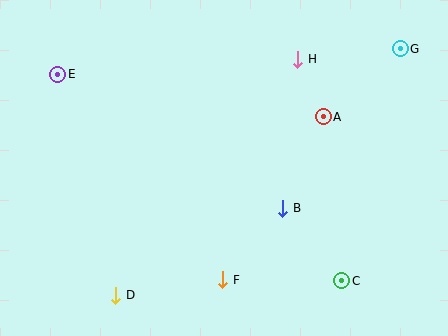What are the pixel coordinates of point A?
Point A is at (323, 117).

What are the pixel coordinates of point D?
Point D is at (116, 295).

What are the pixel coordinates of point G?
Point G is at (400, 49).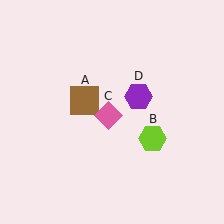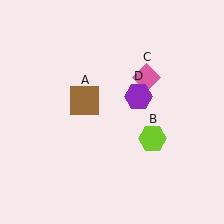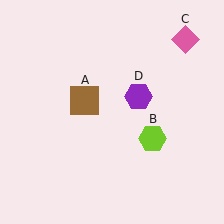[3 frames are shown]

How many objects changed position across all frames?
1 object changed position: pink diamond (object C).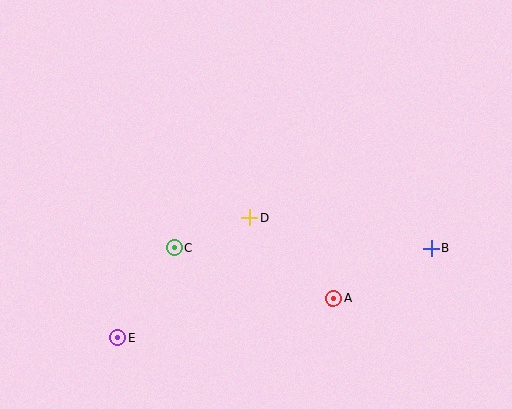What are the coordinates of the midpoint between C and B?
The midpoint between C and B is at (303, 248).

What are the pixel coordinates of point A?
Point A is at (334, 298).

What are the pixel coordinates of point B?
Point B is at (432, 248).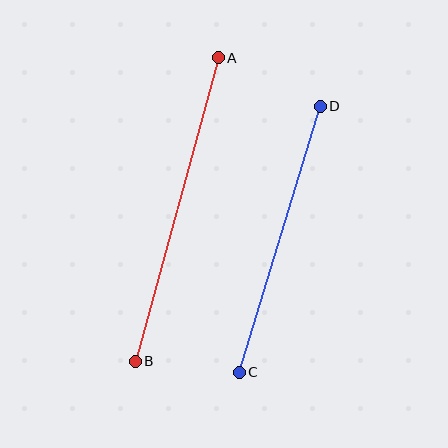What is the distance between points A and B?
The distance is approximately 315 pixels.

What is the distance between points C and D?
The distance is approximately 278 pixels.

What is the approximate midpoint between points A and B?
The midpoint is at approximately (177, 210) pixels.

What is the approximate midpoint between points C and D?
The midpoint is at approximately (280, 239) pixels.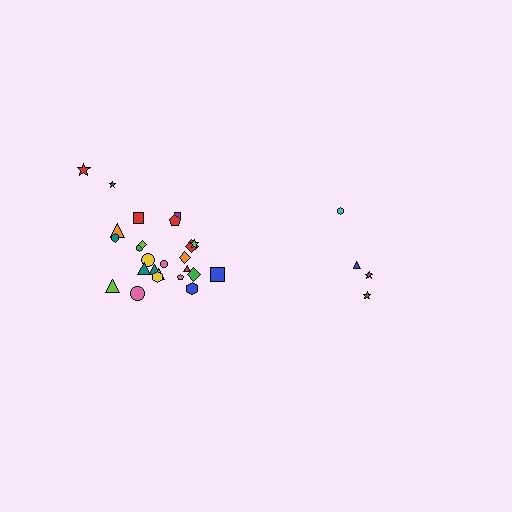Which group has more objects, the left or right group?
The left group.